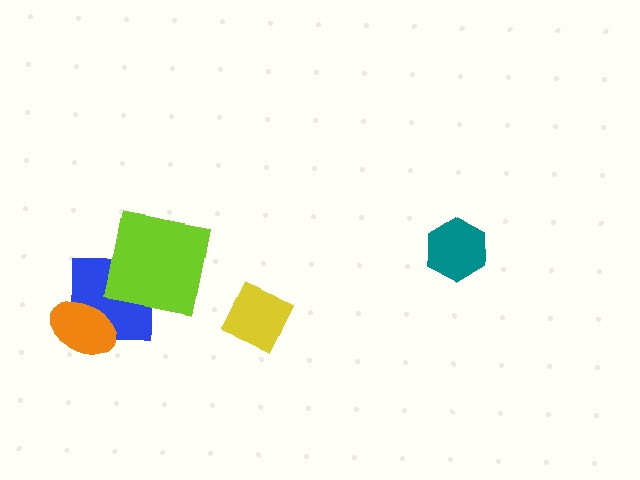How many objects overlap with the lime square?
1 object overlaps with the lime square.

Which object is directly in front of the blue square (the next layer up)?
The orange ellipse is directly in front of the blue square.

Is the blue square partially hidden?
Yes, it is partially covered by another shape.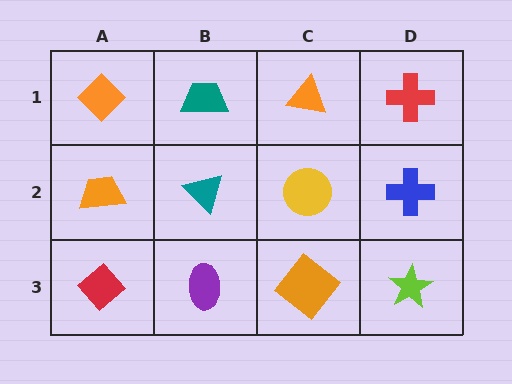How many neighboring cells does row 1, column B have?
3.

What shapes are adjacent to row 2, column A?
An orange diamond (row 1, column A), a red diamond (row 3, column A), a teal triangle (row 2, column B).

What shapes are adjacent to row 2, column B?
A teal trapezoid (row 1, column B), a purple ellipse (row 3, column B), an orange trapezoid (row 2, column A), a yellow circle (row 2, column C).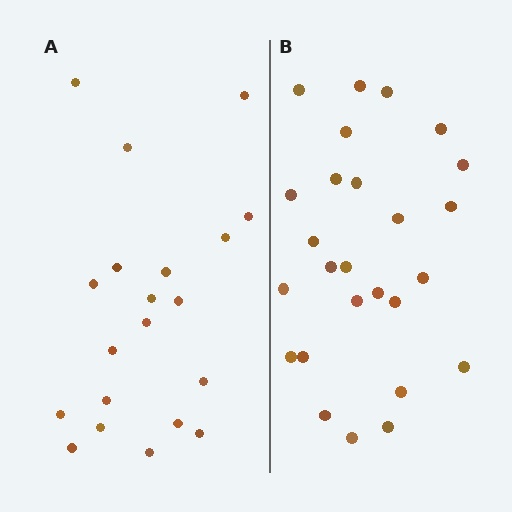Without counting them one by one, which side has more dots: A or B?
Region B (the right region) has more dots.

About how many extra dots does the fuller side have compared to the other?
Region B has about 6 more dots than region A.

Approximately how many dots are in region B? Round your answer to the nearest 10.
About 30 dots. (The exact count is 26, which rounds to 30.)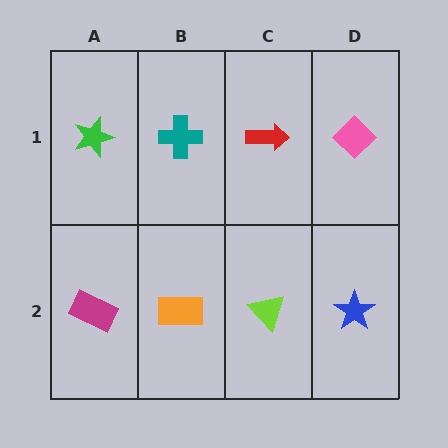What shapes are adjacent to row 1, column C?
A lime triangle (row 2, column C), a teal cross (row 1, column B), a pink diamond (row 1, column D).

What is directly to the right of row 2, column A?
An orange rectangle.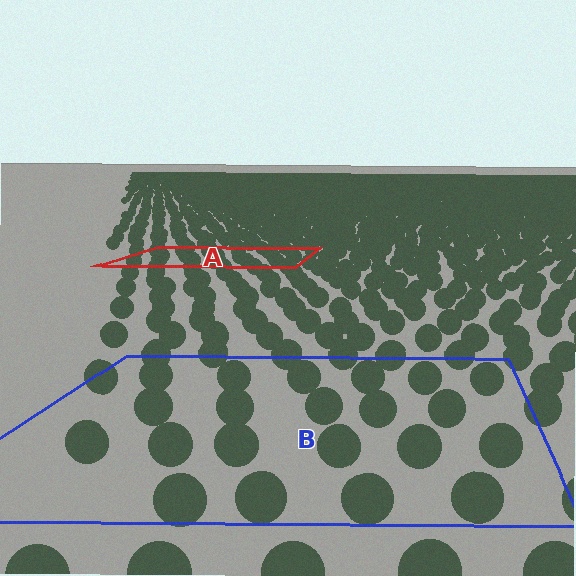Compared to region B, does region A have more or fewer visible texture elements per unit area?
Region A has more texture elements per unit area — they are packed more densely because it is farther away.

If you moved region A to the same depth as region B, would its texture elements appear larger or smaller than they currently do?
They would appear larger. At a closer depth, the same texture elements are projected at a bigger on-screen size.